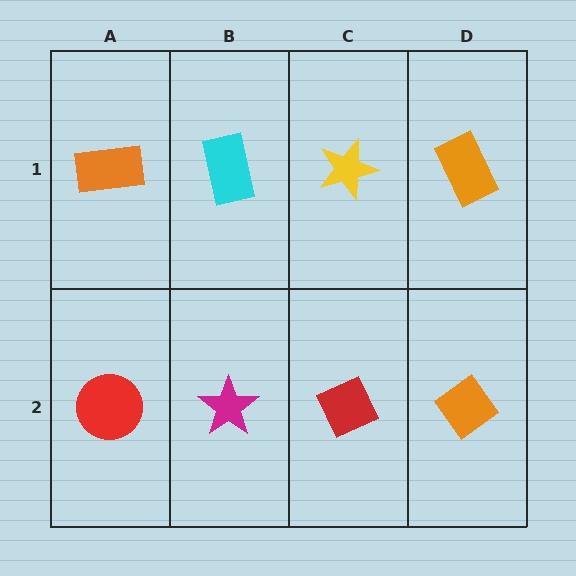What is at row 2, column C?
A red diamond.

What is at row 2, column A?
A red circle.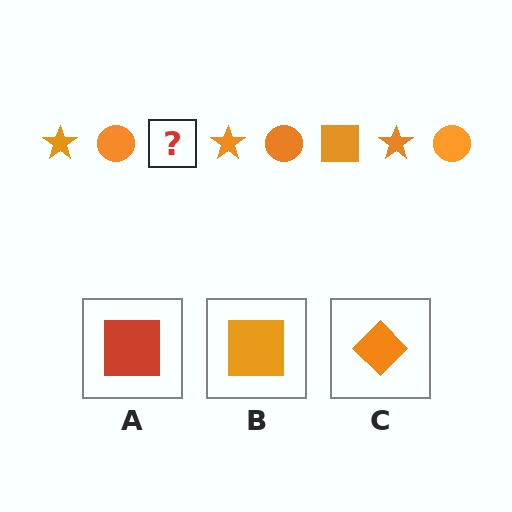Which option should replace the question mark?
Option B.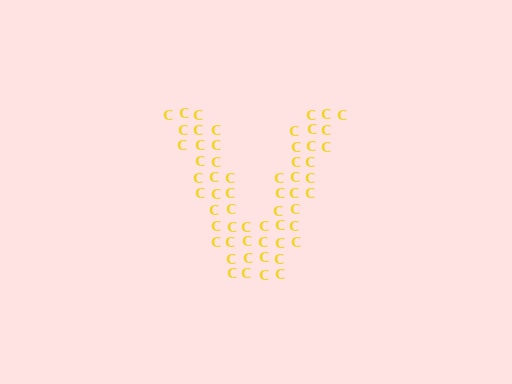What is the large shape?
The large shape is the letter V.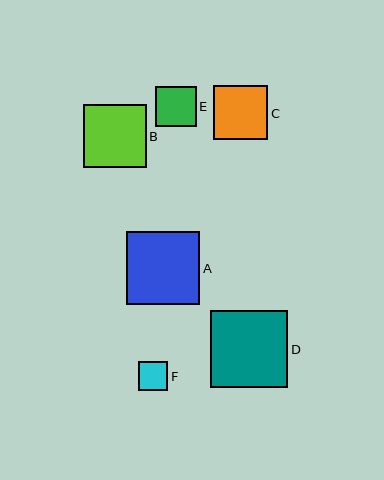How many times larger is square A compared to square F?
Square A is approximately 2.5 times the size of square F.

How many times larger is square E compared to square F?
Square E is approximately 1.4 times the size of square F.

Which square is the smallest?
Square F is the smallest with a size of approximately 29 pixels.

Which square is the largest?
Square D is the largest with a size of approximately 77 pixels.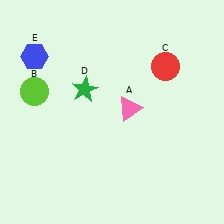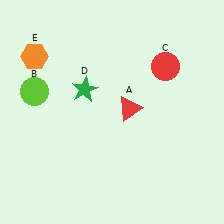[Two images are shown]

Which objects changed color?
A changed from pink to red. E changed from blue to orange.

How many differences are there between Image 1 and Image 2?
There are 2 differences between the two images.